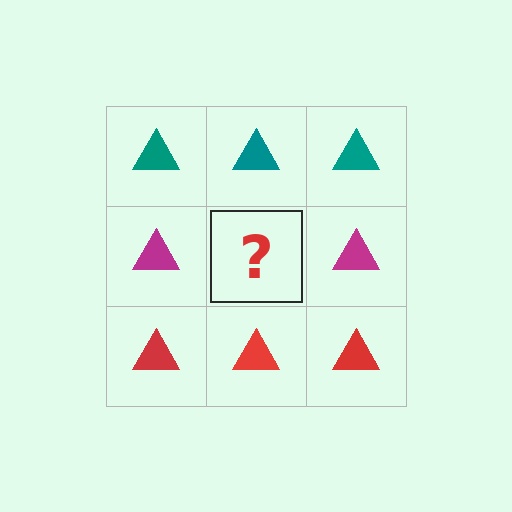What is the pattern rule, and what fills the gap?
The rule is that each row has a consistent color. The gap should be filled with a magenta triangle.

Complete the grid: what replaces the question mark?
The question mark should be replaced with a magenta triangle.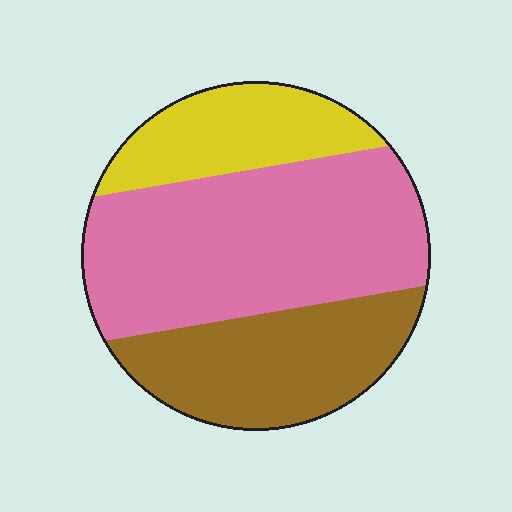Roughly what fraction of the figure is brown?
Brown takes up between a quarter and a half of the figure.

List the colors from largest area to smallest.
From largest to smallest: pink, brown, yellow.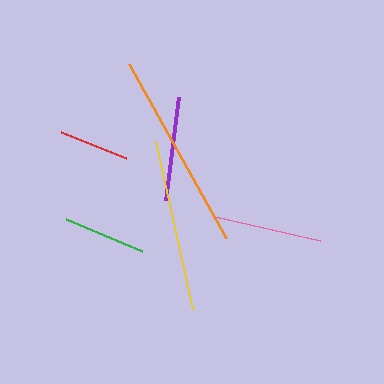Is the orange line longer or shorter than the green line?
The orange line is longer than the green line.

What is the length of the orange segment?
The orange segment is approximately 199 pixels long.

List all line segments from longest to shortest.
From longest to shortest: orange, yellow, pink, purple, green, red.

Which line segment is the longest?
The orange line is the longest at approximately 199 pixels.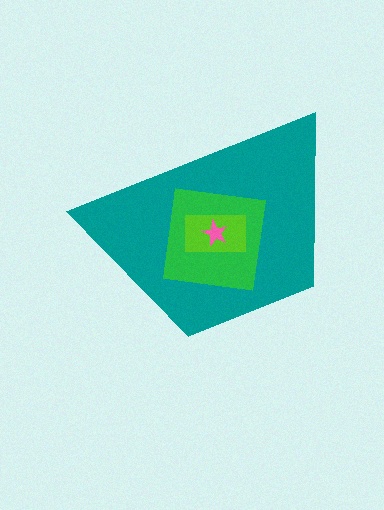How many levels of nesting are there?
4.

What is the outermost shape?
The teal trapezoid.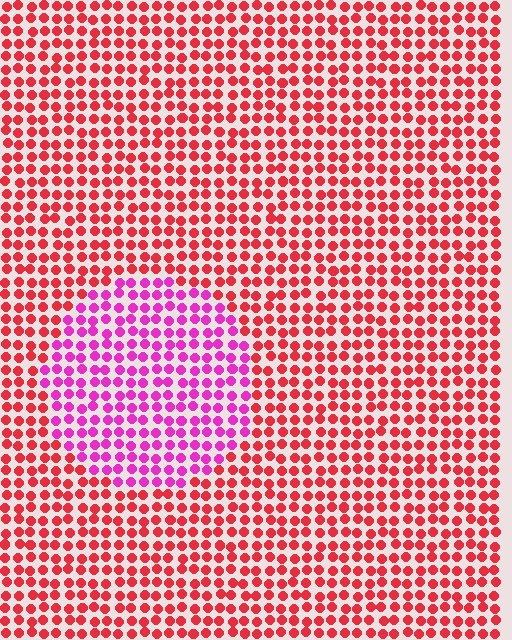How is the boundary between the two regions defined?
The boundary is defined purely by a slight shift in hue (about 44 degrees). Spacing, size, and orientation are identical on both sides.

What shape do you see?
I see a circle.